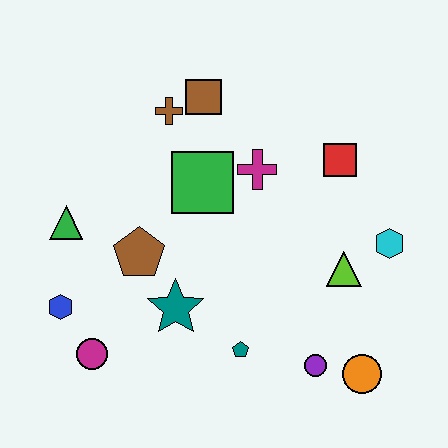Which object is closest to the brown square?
The brown cross is closest to the brown square.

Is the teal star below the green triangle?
Yes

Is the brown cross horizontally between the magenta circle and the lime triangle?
Yes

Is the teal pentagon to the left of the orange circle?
Yes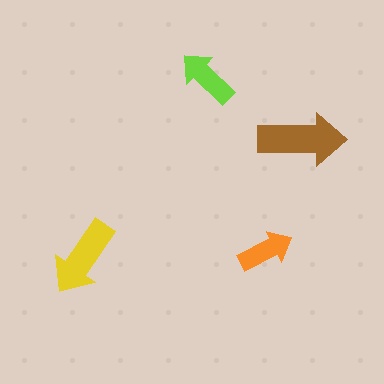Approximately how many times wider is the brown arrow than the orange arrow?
About 1.5 times wider.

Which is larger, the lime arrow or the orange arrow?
The lime one.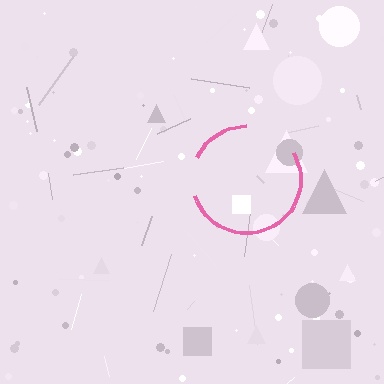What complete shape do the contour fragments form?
The contour fragments form a circle.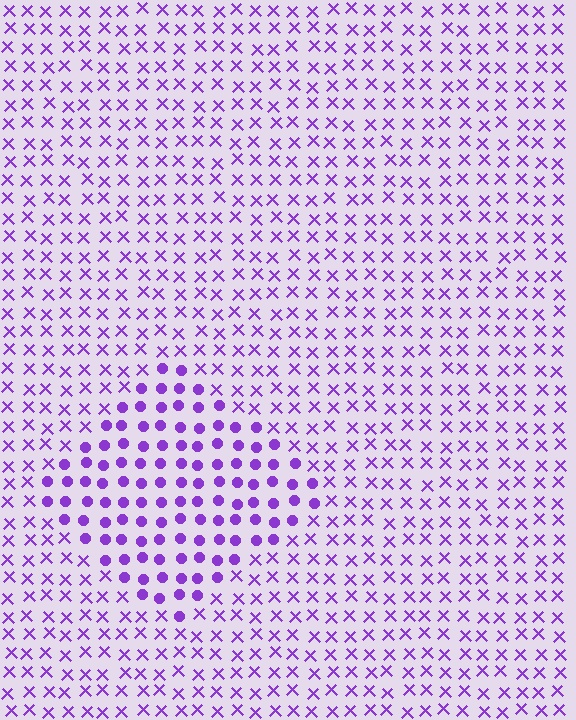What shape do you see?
I see a diamond.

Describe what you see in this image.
The image is filled with small purple elements arranged in a uniform grid. A diamond-shaped region contains circles, while the surrounding area contains X marks. The boundary is defined purely by the change in element shape.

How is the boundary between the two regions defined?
The boundary is defined by a change in element shape: circles inside vs. X marks outside. All elements share the same color and spacing.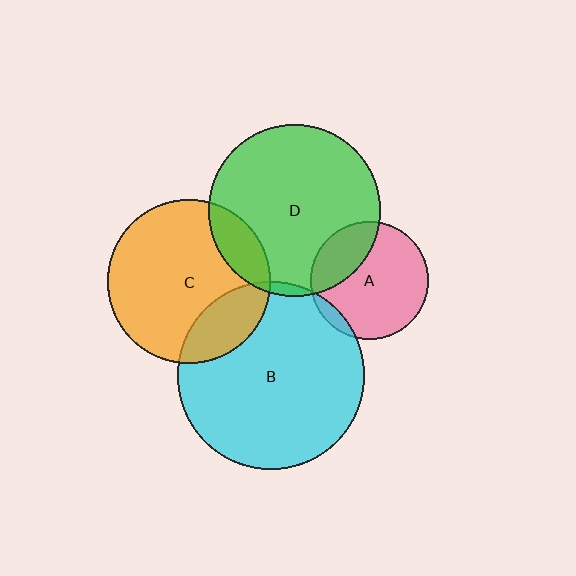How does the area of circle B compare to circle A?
Approximately 2.5 times.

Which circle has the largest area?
Circle B (cyan).